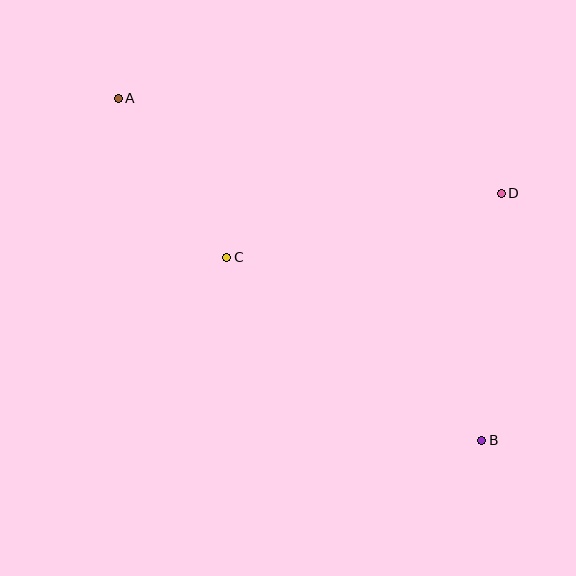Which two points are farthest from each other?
Points A and B are farthest from each other.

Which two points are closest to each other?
Points A and C are closest to each other.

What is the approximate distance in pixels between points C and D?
The distance between C and D is approximately 282 pixels.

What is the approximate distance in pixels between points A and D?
The distance between A and D is approximately 395 pixels.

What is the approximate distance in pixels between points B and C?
The distance between B and C is approximately 313 pixels.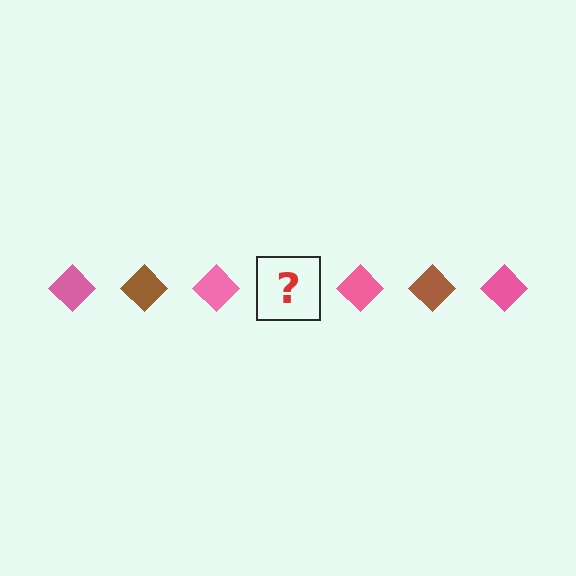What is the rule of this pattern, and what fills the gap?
The rule is that the pattern cycles through pink, brown diamonds. The gap should be filled with a brown diamond.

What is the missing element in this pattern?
The missing element is a brown diamond.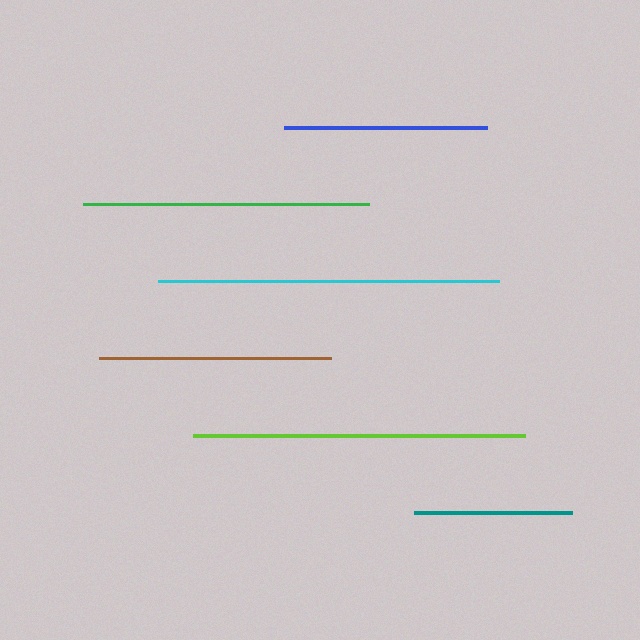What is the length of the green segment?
The green segment is approximately 286 pixels long.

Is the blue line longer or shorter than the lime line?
The lime line is longer than the blue line.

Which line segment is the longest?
The cyan line is the longest at approximately 340 pixels.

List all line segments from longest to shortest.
From longest to shortest: cyan, lime, green, brown, blue, teal.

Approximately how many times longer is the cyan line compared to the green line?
The cyan line is approximately 1.2 times the length of the green line.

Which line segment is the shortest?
The teal line is the shortest at approximately 157 pixels.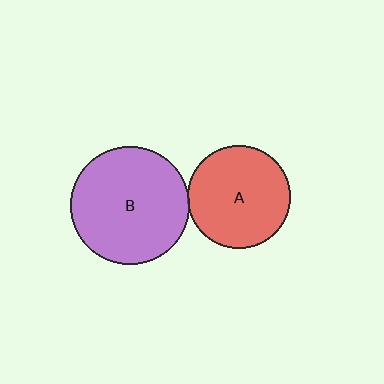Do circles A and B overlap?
Yes.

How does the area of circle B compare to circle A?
Approximately 1.3 times.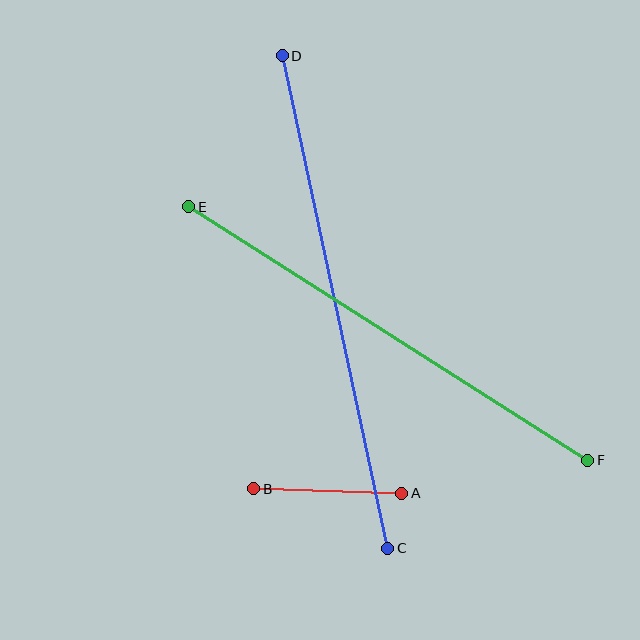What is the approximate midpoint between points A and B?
The midpoint is at approximately (328, 491) pixels.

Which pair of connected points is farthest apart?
Points C and D are farthest apart.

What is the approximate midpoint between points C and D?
The midpoint is at approximately (335, 302) pixels.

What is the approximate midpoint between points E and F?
The midpoint is at approximately (388, 333) pixels.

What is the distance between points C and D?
The distance is approximately 504 pixels.